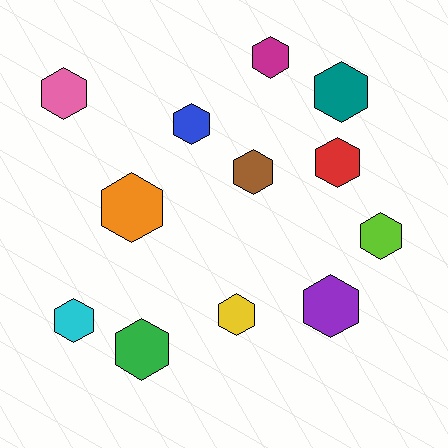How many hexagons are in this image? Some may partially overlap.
There are 12 hexagons.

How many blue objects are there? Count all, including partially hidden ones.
There is 1 blue object.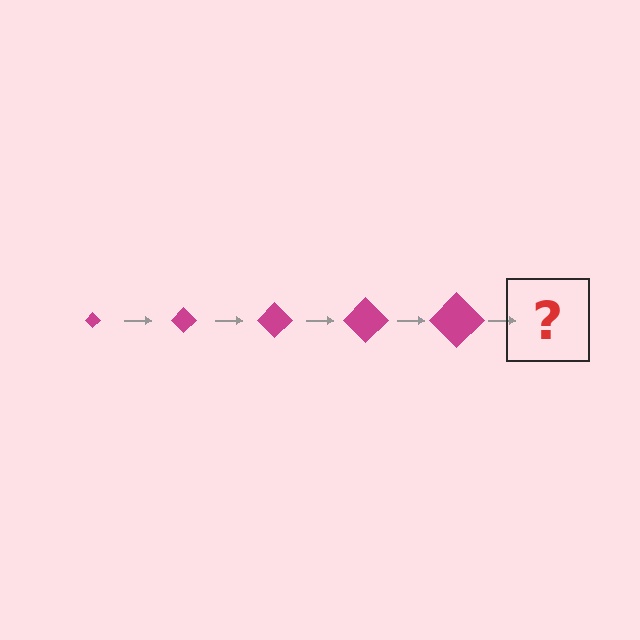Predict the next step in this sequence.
The next step is a magenta diamond, larger than the previous one.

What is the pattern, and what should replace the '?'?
The pattern is that the diamond gets progressively larger each step. The '?' should be a magenta diamond, larger than the previous one.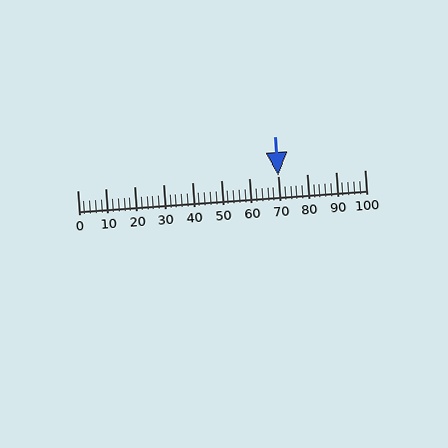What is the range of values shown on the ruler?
The ruler shows values from 0 to 100.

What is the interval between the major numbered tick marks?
The major tick marks are spaced 10 units apart.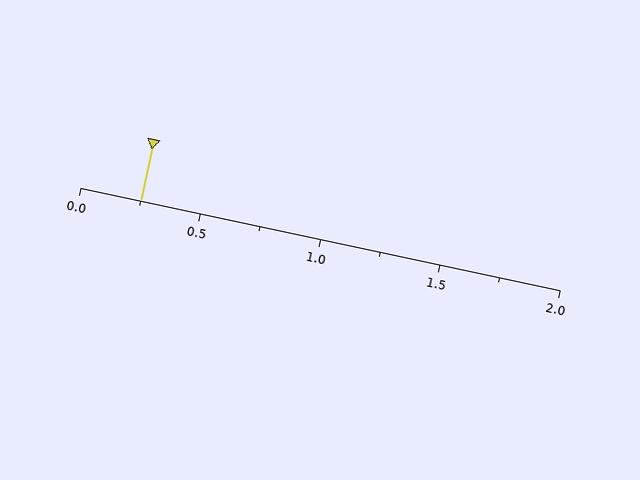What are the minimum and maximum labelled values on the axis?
The axis runs from 0.0 to 2.0.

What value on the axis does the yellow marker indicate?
The marker indicates approximately 0.25.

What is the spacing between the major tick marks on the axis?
The major ticks are spaced 0.5 apart.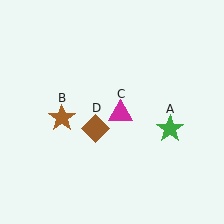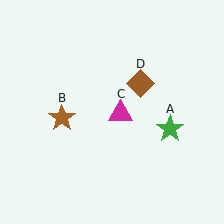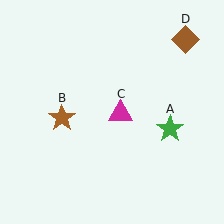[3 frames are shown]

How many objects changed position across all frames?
1 object changed position: brown diamond (object D).